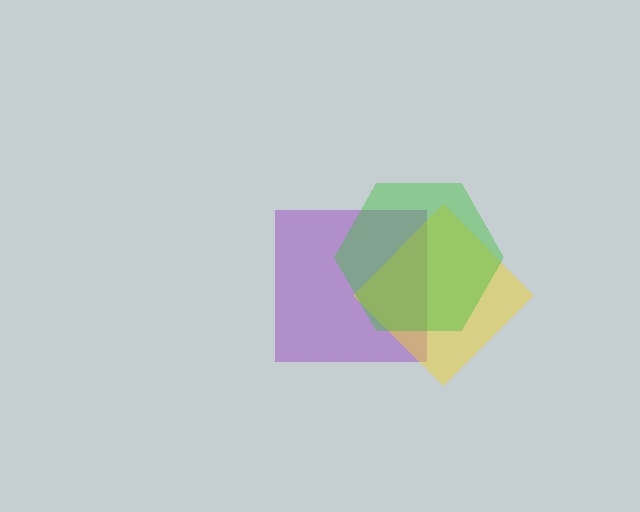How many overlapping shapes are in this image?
There are 3 overlapping shapes in the image.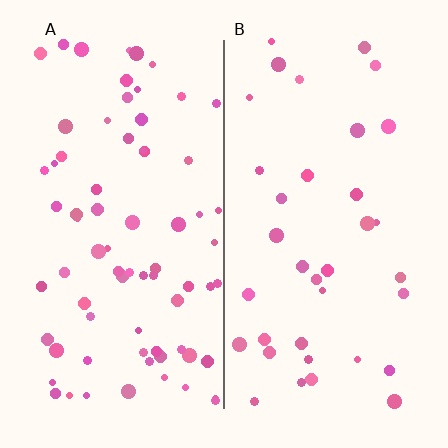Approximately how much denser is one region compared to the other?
Approximately 2.0× — region A over region B.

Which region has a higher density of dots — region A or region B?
A (the left).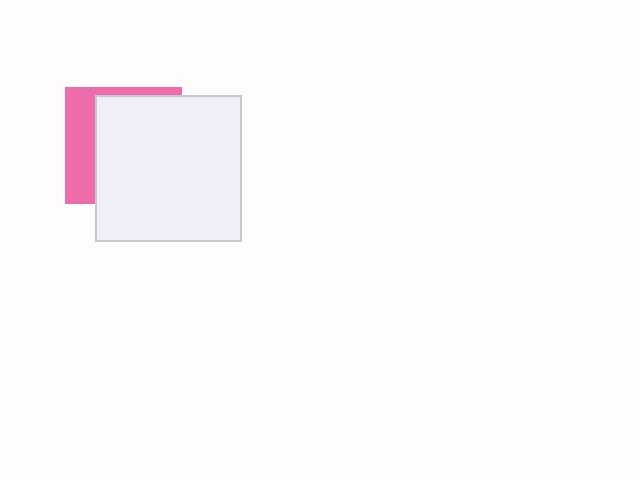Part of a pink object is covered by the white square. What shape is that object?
It is a square.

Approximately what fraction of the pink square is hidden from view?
Roughly 69% of the pink square is hidden behind the white square.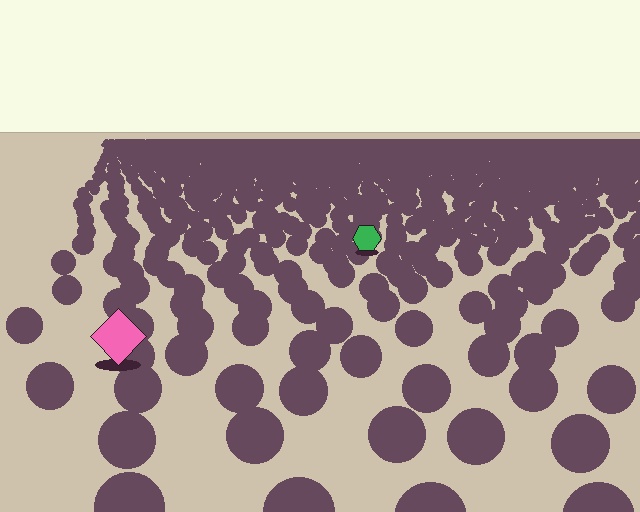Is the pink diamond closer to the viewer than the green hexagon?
Yes. The pink diamond is closer — you can tell from the texture gradient: the ground texture is coarser near it.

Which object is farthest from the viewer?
The green hexagon is farthest from the viewer. It appears smaller and the ground texture around it is denser.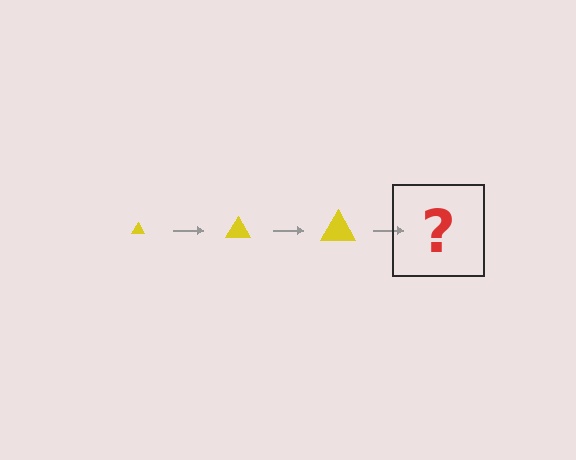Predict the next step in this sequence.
The next step is a yellow triangle, larger than the previous one.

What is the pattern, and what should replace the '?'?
The pattern is that the triangle gets progressively larger each step. The '?' should be a yellow triangle, larger than the previous one.